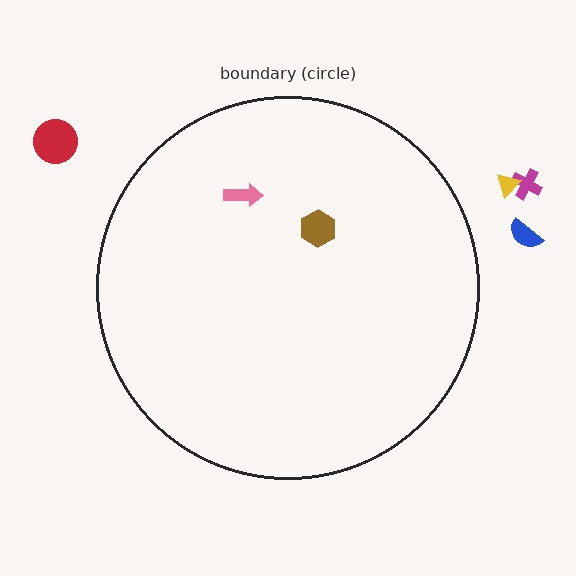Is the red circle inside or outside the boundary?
Outside.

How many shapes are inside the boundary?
2 inside, 4 outside.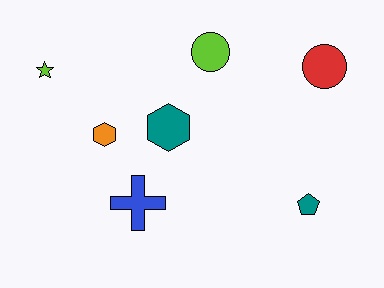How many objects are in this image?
There are 7 objects.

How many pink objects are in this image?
There are no pink objects.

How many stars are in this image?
There is 1 star.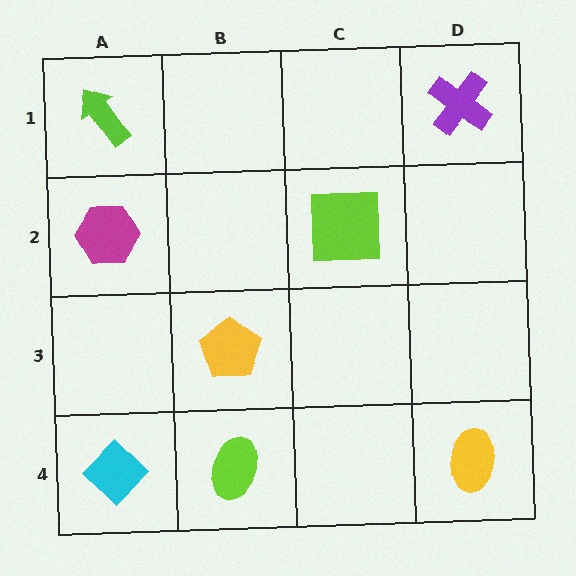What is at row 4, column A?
A cyan diamond.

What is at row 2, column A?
A magenta hexagon.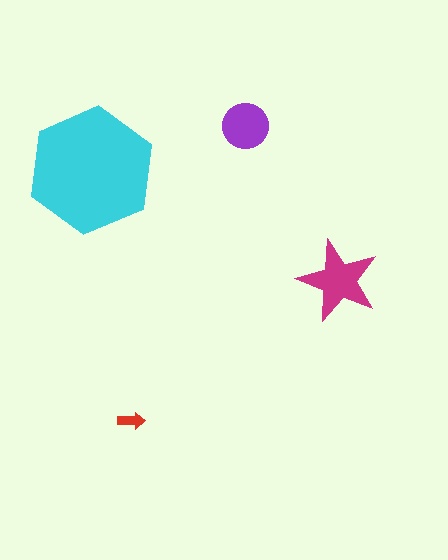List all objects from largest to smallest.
The cyan hexagon, the magenta star, the purple circle, the red arrow.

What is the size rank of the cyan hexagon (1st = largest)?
1st.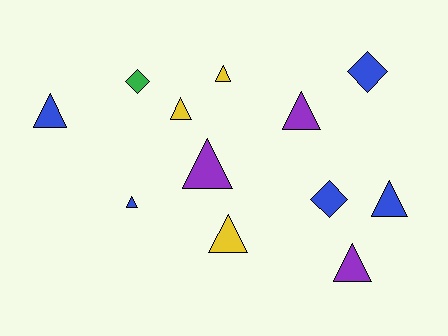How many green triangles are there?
There are no green triangles.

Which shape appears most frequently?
Triangle, with 9 objects.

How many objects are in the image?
There are 12 objects.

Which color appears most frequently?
Blue, with 5 objects.